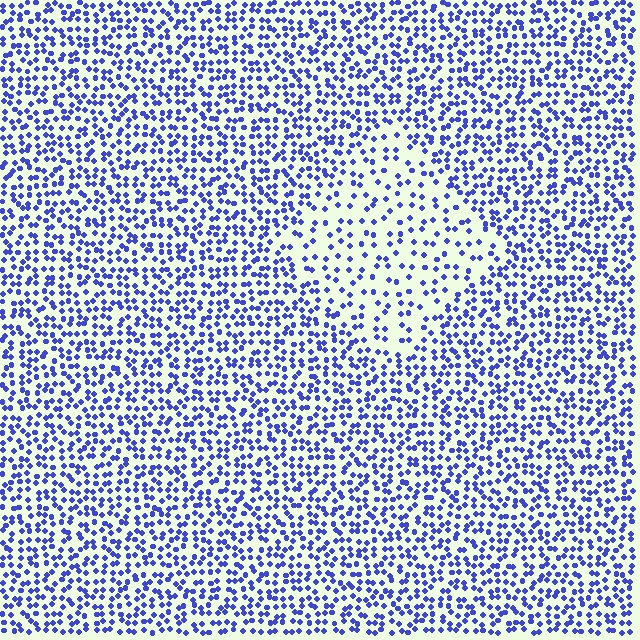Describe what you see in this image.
The image contains small blue elements arranged at two different densities. A diamond-shaped region is visible where the elements are less densely packed than the surrounding area.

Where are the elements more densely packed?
The elements are more densely packed outside the diamond boundary.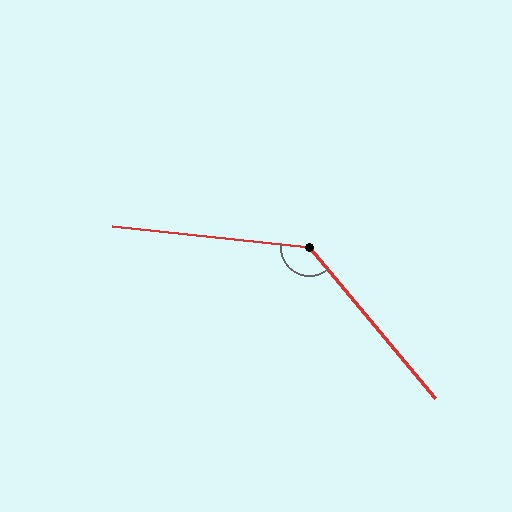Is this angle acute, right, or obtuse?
It is obtuse.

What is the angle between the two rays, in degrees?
Approximately 136 degrees.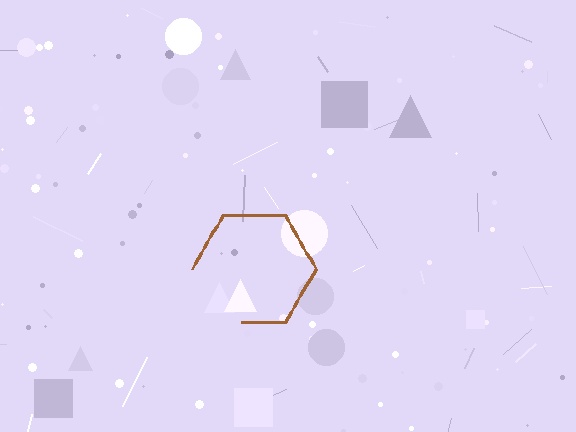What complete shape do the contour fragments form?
The contour fragments form a hexagon.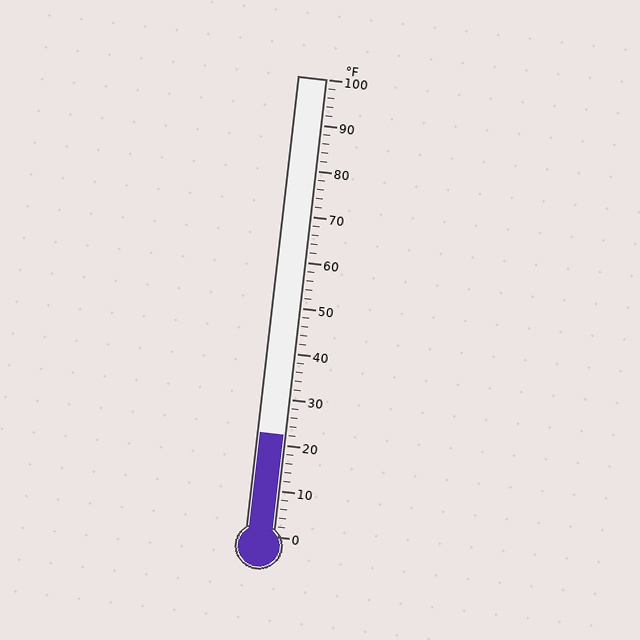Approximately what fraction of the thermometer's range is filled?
The thermometer is filled to approximately 20% of its range.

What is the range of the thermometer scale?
The thermometer scale ranges from 0°F to 100°F.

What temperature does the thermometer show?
The thermometer shows approximately 22°F.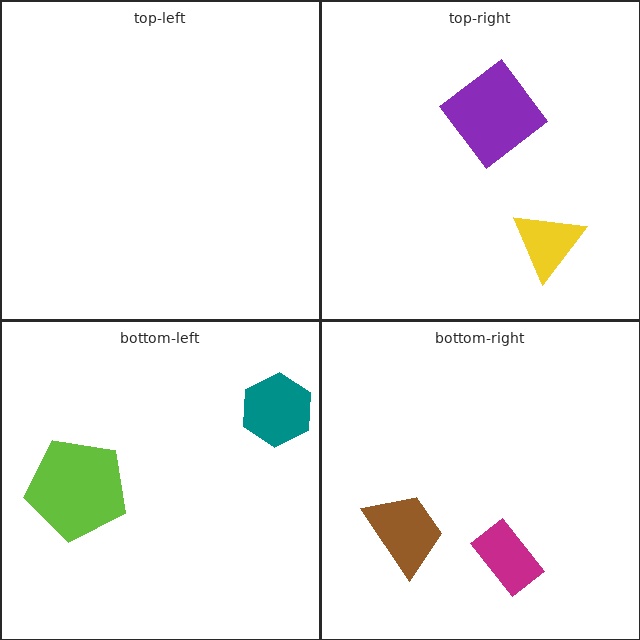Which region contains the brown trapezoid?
The bottom-right region.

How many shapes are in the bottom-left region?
2.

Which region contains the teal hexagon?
The bottom-left region.